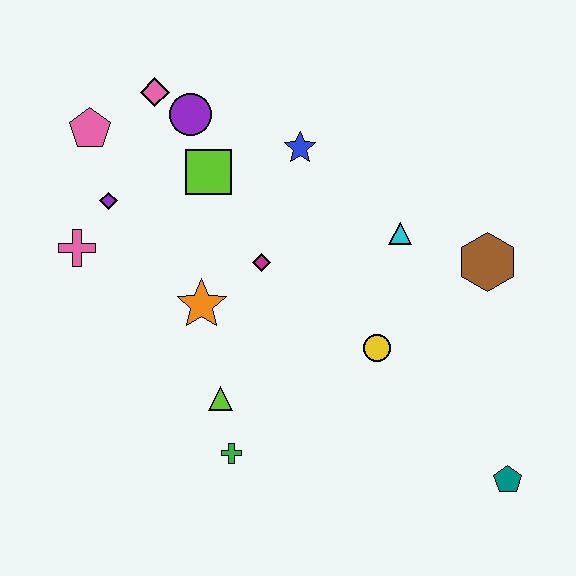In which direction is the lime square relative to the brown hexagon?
The lime square is to the left of the brown hexagon.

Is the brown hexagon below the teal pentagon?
No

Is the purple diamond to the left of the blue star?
Yes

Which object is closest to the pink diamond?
The purple circle is closest to the pink diamond.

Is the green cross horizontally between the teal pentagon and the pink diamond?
Yes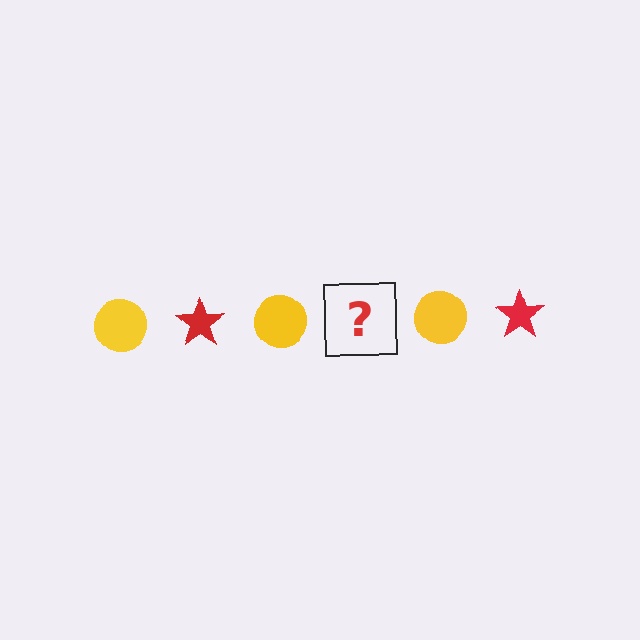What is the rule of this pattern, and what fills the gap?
The rule is that the pattern alternates between yellow circle and red star. The gap should be filled with a red star.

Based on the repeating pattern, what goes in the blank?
The blank should be a red star.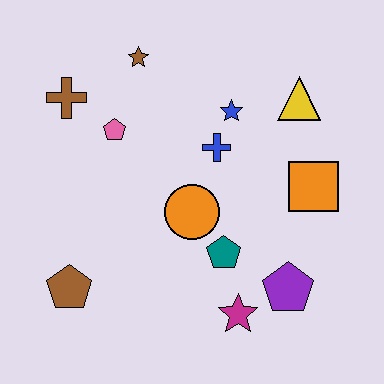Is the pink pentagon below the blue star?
Yes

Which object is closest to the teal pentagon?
The orange circle is closest to the teal pentagon.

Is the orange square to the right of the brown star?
Yes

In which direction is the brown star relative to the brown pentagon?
The brown star is above the brown pentagon.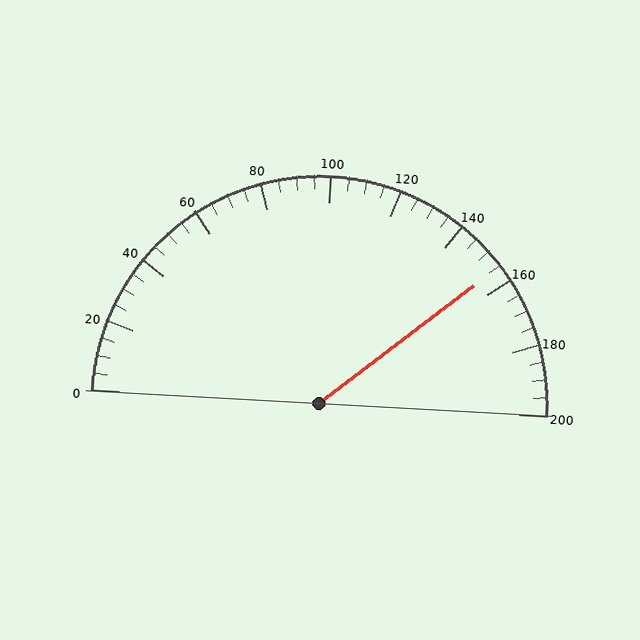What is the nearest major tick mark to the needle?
The nearest major tick mark is 160.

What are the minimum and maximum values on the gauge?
The gauge ranges from 0 to 200.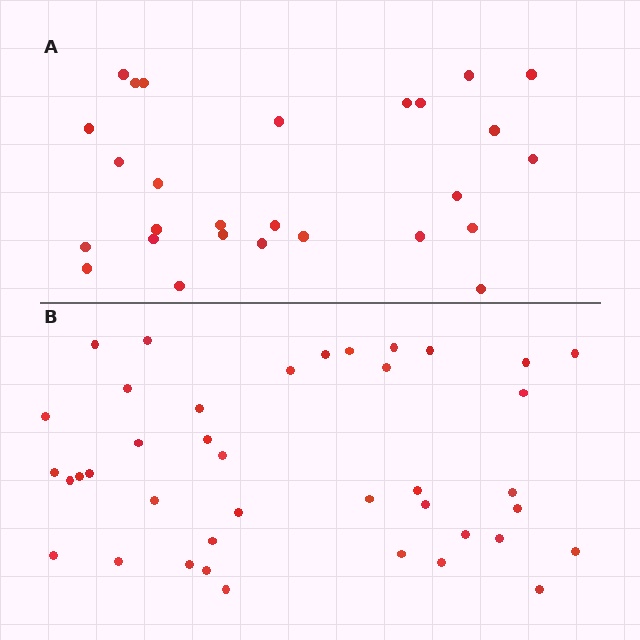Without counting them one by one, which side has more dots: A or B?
Region B (the bottom region) has more dots.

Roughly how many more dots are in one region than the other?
Region B has approximately 15 more dots than region A.